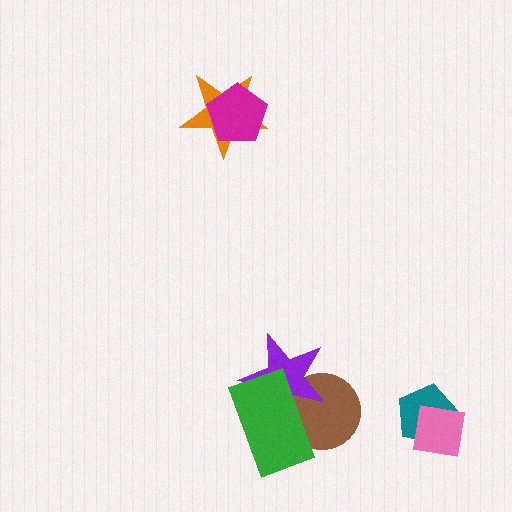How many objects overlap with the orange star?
1 object overlaps with the orange star.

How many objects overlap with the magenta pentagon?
1 object overlaps with the magenta pentagon.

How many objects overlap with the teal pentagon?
1 object overlaps with the teal pentagon.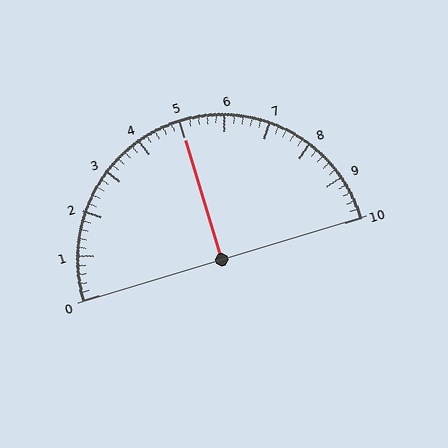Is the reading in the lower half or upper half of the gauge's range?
The reading is in the upper half of the range (0 to 10).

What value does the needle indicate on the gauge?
The needle indicates approximately 5.0.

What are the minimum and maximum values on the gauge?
The gauge ranges from 0 to 10.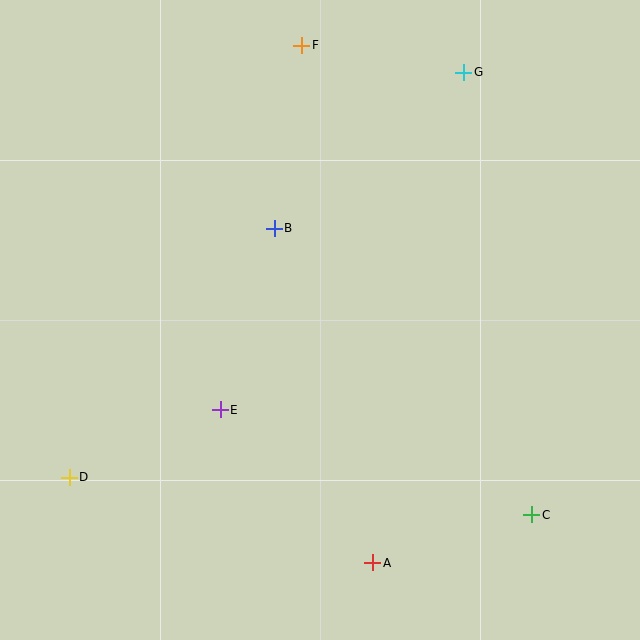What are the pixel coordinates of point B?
Point B is at (274, 228).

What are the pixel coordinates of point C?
Point C is at (532, 515).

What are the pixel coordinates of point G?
Point G is at (464, 72).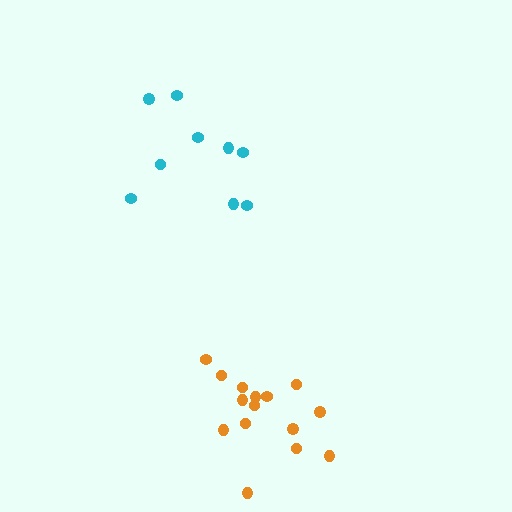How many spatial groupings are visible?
There are 2 spatial groupings.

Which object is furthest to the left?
The cyan cluster is leftmost.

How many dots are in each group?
Group 1: 15 dots, Group 2: 9 dots (24 total).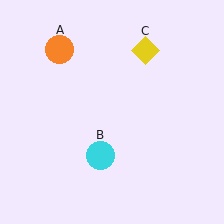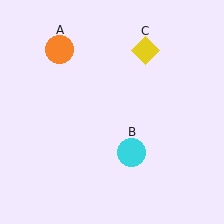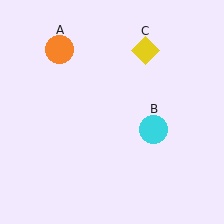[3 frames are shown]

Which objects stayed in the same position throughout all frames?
Orange circle (object A) and yellow diamond (object C) remained stationary.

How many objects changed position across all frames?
1 object changed position: cyan circle (object B).